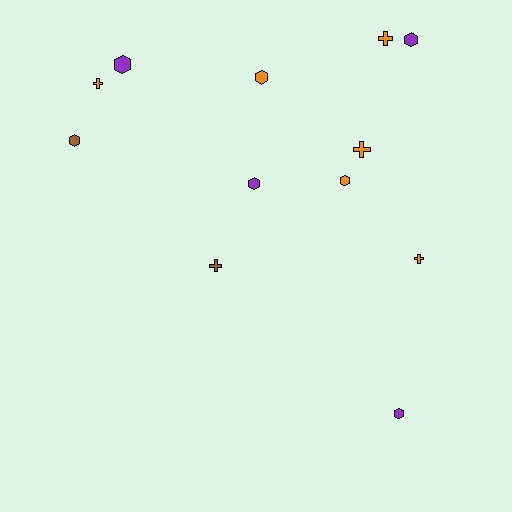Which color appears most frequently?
Orange, with 6 objects.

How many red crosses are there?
There are no red crosses.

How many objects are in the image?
There are 12 objects.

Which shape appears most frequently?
Hexagon, with 7 objects.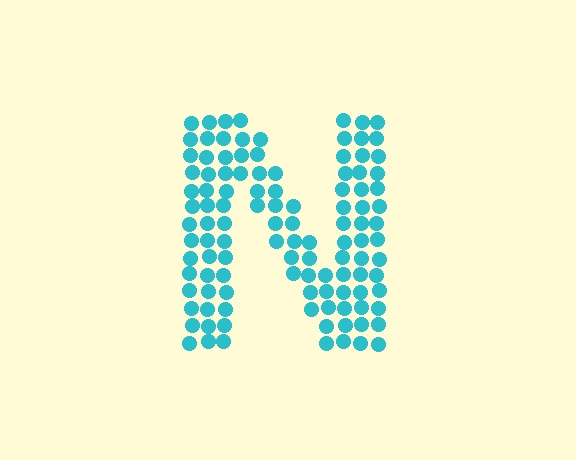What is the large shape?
The large shape is the letter N.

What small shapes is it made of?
It is made of small circles.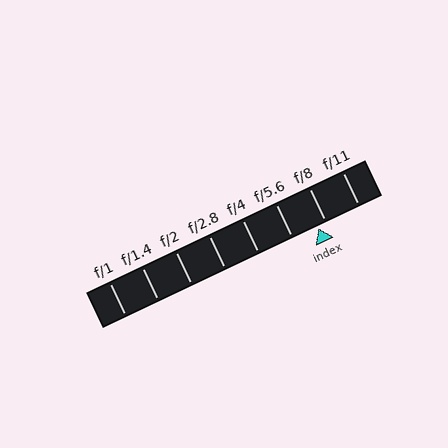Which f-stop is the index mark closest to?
The index mark is closest to f/8.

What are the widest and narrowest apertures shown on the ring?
The widest aperture shown is f/1 and the narrowest is f/11.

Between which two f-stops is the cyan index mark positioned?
The index mark is between f/5.6 and f/8.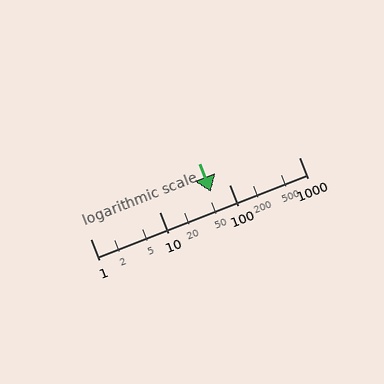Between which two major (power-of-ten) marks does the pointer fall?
The pointer is between 10 and 100.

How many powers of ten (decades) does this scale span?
The scale spans 3 decades, from 1 to 1000.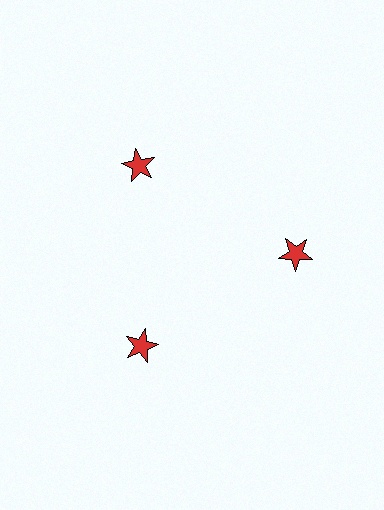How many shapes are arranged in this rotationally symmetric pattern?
There are 3 shapes, arranged in 3 groups of 1.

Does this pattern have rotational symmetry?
Yes, this pattern has 3-fold rotational symmetry. It looks the same after rotating 120 degrees around the center.